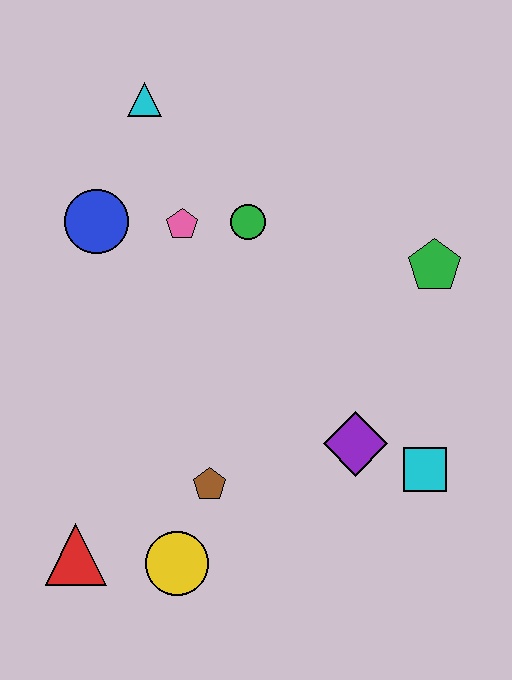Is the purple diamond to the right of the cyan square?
No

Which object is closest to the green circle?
The pink pentagon is closest to the green circle.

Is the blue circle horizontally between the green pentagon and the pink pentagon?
No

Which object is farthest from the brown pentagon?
The cyan triangle is farthest from the brown pentagon.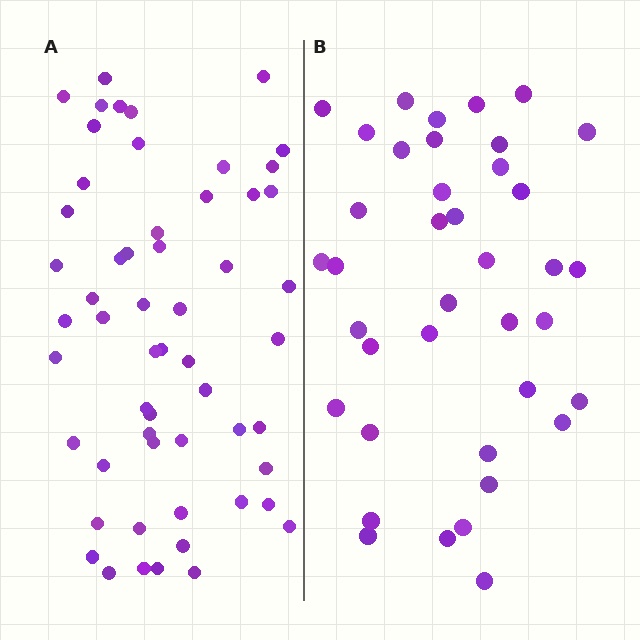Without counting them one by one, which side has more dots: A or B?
Region A (the left region) has more dots.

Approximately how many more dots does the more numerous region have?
Region A has approximately 15 more dots than region B.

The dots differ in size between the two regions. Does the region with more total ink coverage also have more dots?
No. Region B has more total ink coverage because its dots are larger, but region A actually contains more individual dots. Total area can be misleading — the number of items is what matters here.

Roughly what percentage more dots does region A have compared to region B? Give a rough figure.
About 45% more.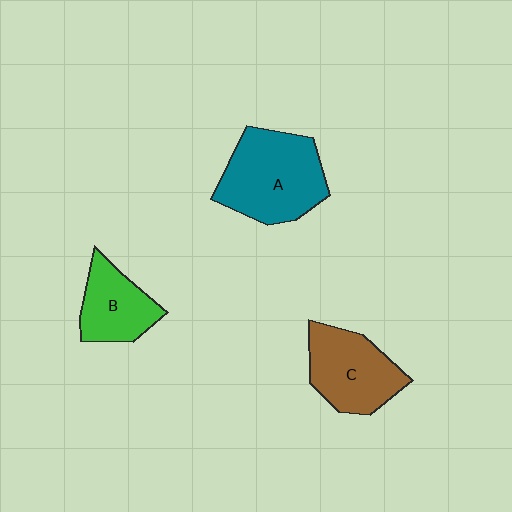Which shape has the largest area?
Shape A (teal).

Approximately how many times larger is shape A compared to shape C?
Approximately 1.3 times.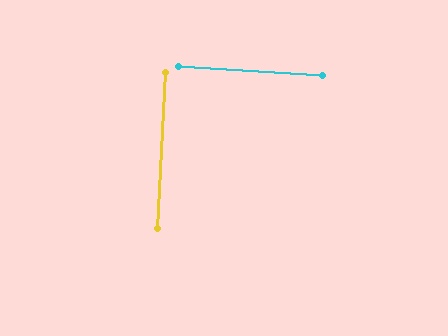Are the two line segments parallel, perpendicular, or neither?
Perpendicular — they meet at approximately 90°.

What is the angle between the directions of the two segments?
Approximately 90 degrees.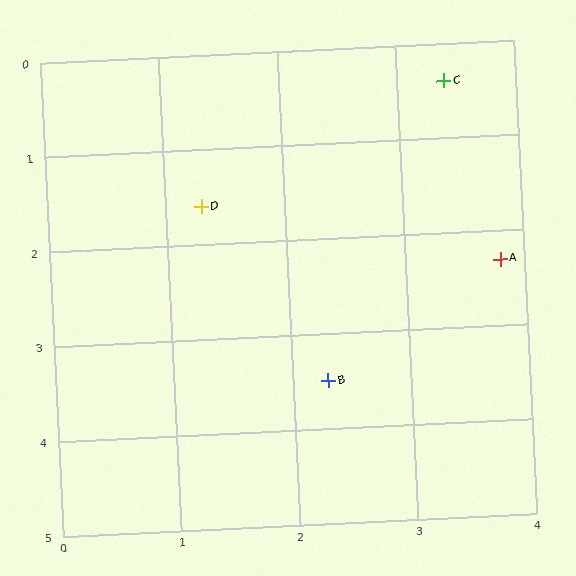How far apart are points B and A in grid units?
Points B and A are about 1.9 grid units apart.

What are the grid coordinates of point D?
Point D is at approximately (1.3, 1.6).